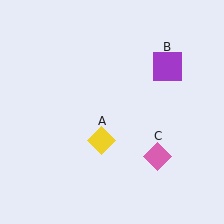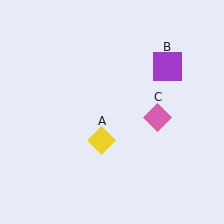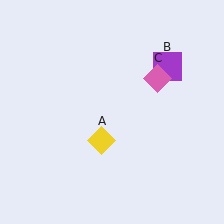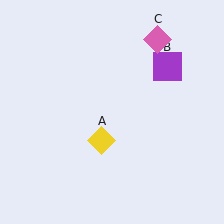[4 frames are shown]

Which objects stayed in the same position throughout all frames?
Yellow diamond (object A) and purple square (object B) remained stationary.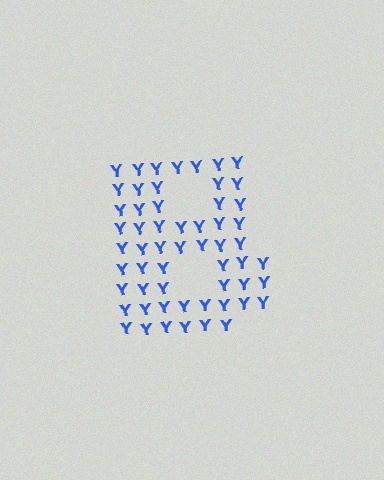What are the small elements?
The small elements are letter Y's.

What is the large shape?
The large shape is the letter B.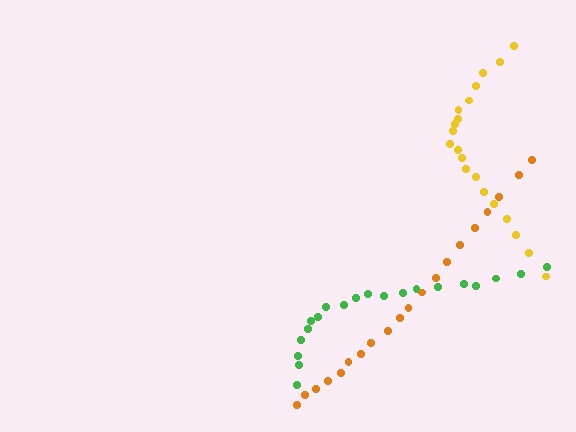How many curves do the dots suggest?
There are 3 distinct paths.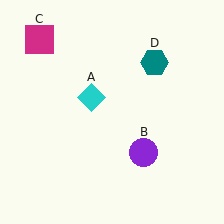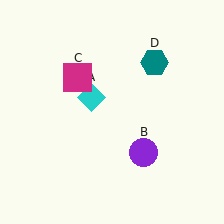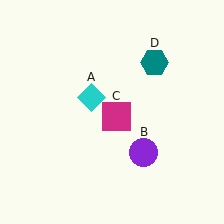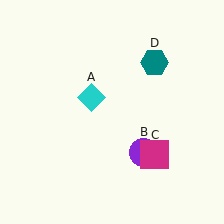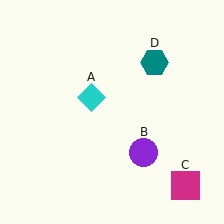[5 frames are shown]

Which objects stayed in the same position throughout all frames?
Cyan diamond (object A) and purple circle (object B) and teal hexagon (object D) remained stationary.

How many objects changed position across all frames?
1 object changed position: magenta square (object C).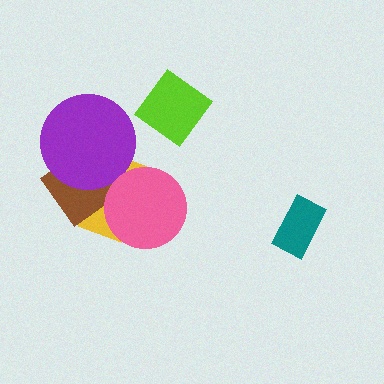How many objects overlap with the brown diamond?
2 objects overlap with the brown diamond.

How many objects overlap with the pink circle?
1 object overlaps with the pink circle.